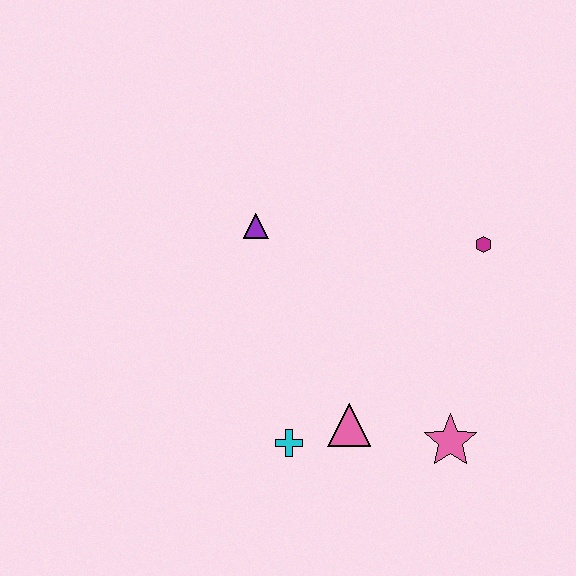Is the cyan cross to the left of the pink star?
Yes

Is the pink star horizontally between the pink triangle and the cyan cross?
No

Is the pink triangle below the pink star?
No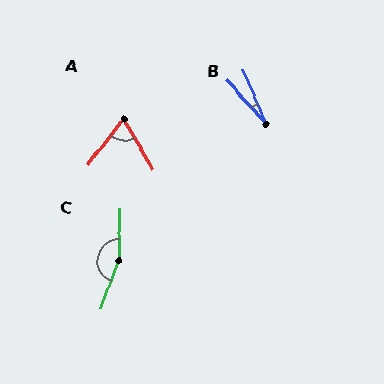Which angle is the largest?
C, at approximately 161 degrees.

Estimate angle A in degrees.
Approximately 67 degrees.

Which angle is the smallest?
B, at approximately 19 degrees.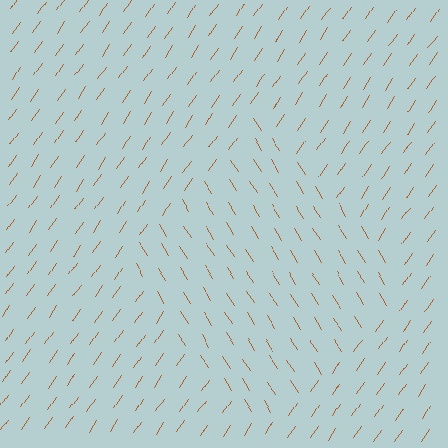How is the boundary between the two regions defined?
The boundary is defined purely by a change in line orientation (approximately 66 degrees difference). All lines are the same color and thickness.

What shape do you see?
I see a diamond.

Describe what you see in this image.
The image is filled with small brown line segments. A diamond region in the image has lines oriented differently from the surrounding lines, creating a visible texture boundary.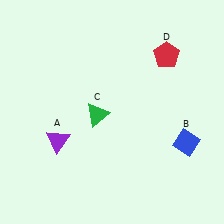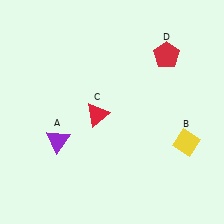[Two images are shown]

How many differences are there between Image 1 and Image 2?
There are 2 differences between the two images.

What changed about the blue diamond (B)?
In Image 1, B is blue. In Image 2, it changed to yellow.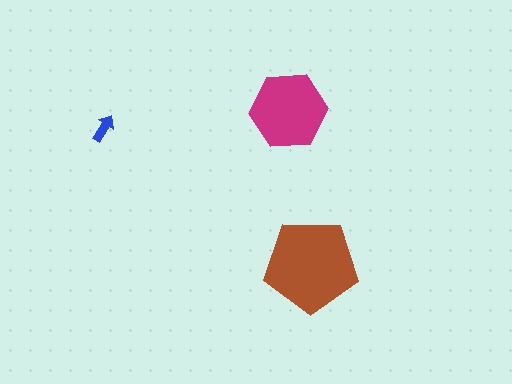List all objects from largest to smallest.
The brown pentagon, the magenta hexagon, the blue arrow.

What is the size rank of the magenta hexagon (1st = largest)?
2nd.